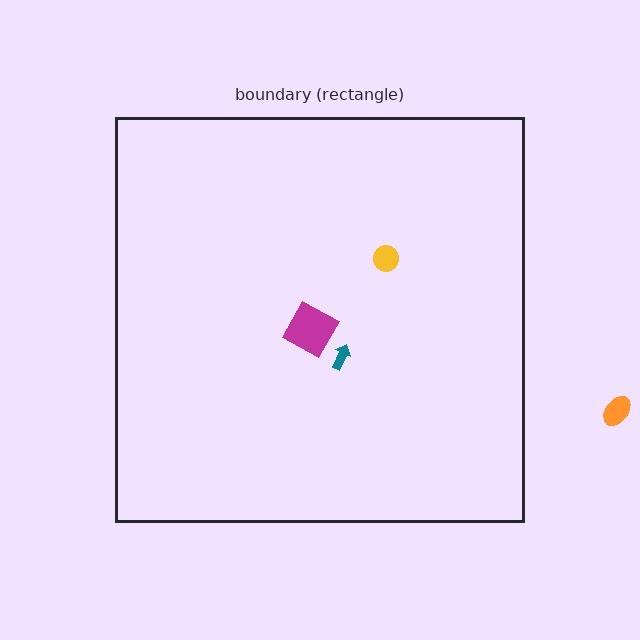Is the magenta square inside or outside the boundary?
Inside.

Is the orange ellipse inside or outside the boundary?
Outside.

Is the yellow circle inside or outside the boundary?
Inside.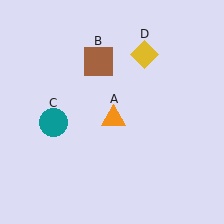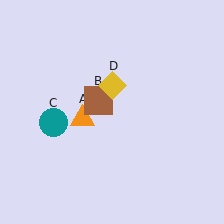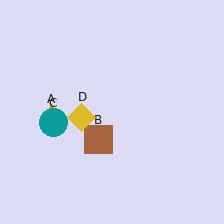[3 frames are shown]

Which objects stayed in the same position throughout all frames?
Teal circle (object C) remained stationary.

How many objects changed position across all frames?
3 objects changed position: orange triangle (object A), brown square (object B), yellow diamond (object D).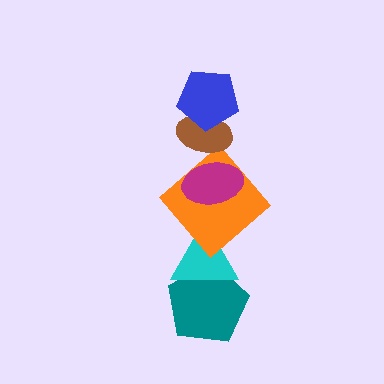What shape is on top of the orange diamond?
The magenta ellipse is on top of the orange diamond.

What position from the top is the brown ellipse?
The brown ellipse is 2nd from the top.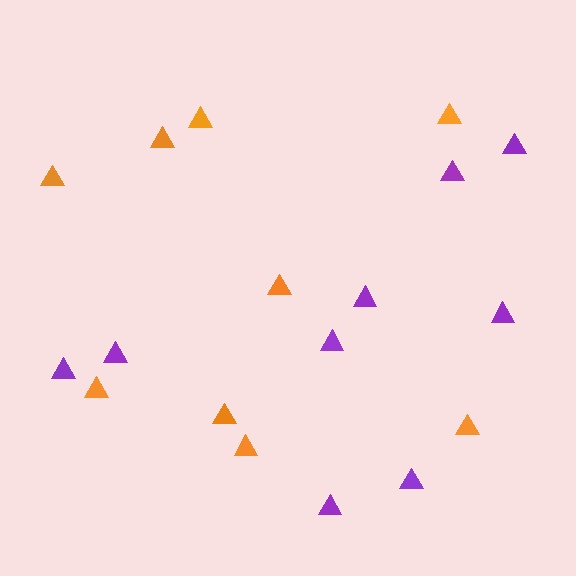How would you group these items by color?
There are 2 groups: one group of orange triangles (9) and one group of purple triangles (9).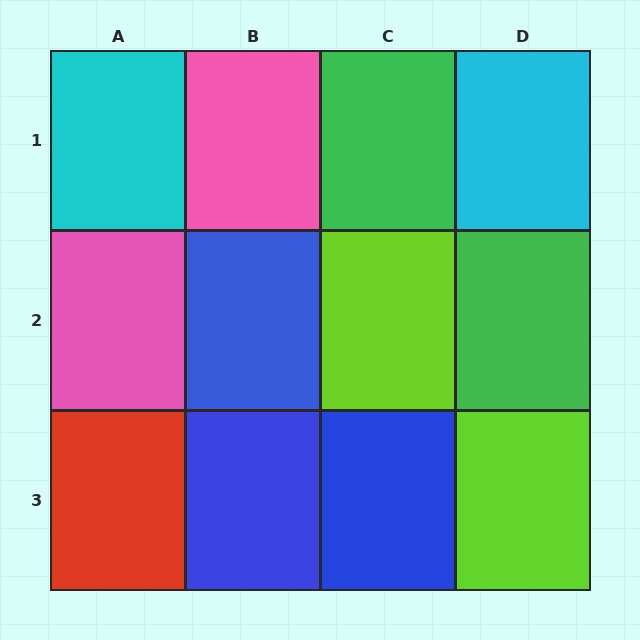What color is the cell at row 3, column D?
Lime.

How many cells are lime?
2 cells are lime.